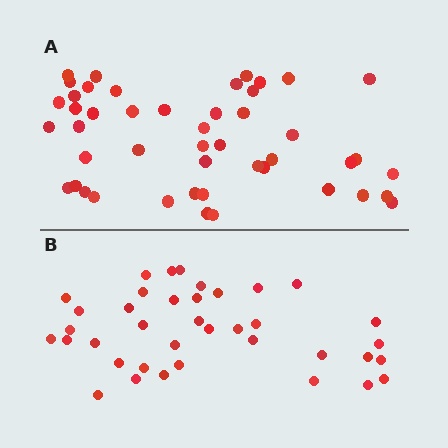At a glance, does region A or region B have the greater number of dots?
Region A (the top region) has more dots.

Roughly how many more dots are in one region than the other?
Region A has roughly 8 or so more dots than region B.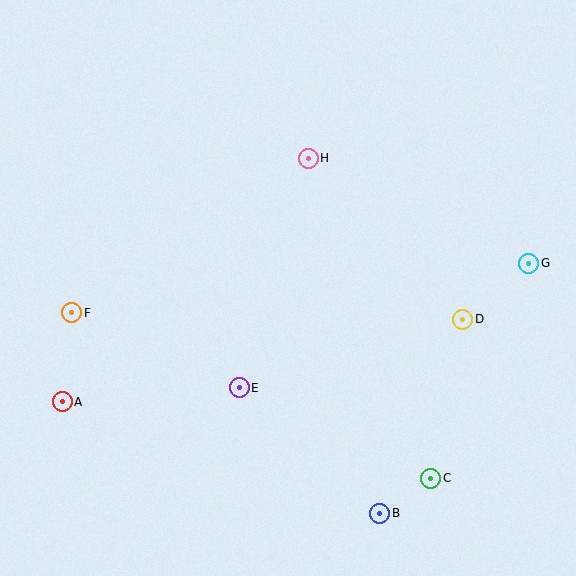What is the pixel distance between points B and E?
The distance between B and E is 189 pixels.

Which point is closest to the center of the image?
Point E at (239, 388) is closest to the center.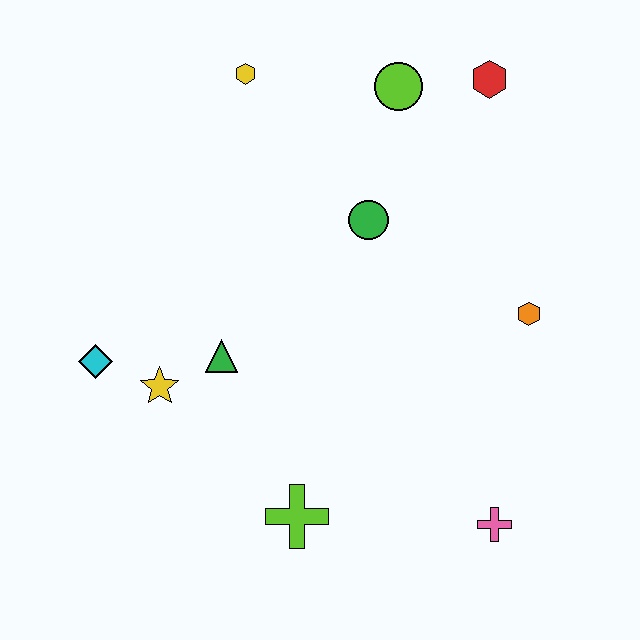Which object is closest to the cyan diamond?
The yellow star is closest to the cyan diamond.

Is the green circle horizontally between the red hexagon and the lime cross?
Yes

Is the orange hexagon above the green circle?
No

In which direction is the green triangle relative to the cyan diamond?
The green triangle is to the right of the cyan diamond.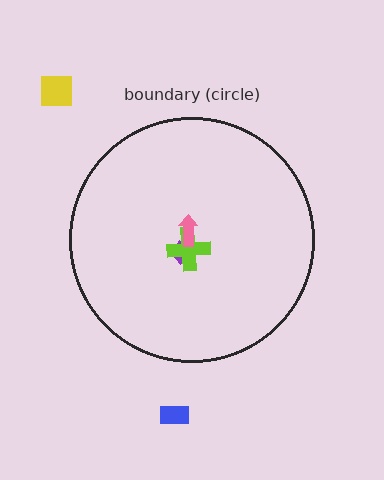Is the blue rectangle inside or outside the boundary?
Outside.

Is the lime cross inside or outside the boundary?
Inside.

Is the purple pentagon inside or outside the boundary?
Inside.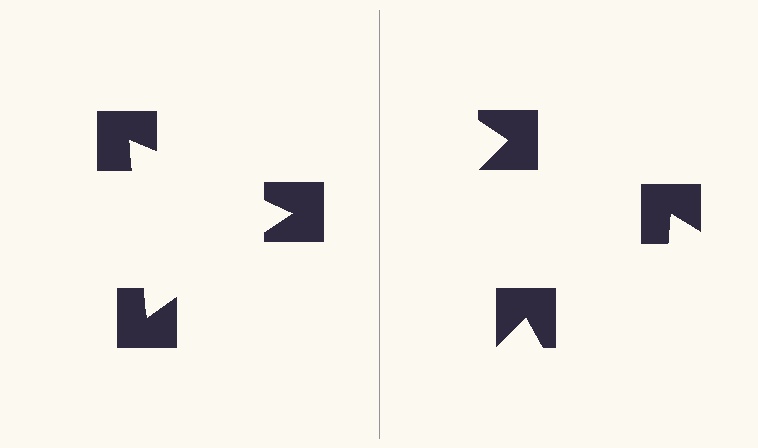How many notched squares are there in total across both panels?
6 — 3 on each side.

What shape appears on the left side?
An illusory triangle.